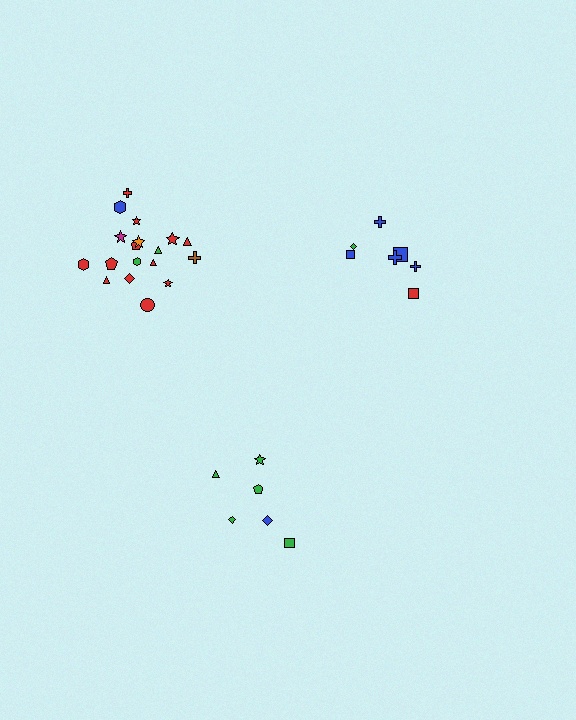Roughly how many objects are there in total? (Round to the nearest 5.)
Roughly 30 objects in total.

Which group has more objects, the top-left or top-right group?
The top-left group.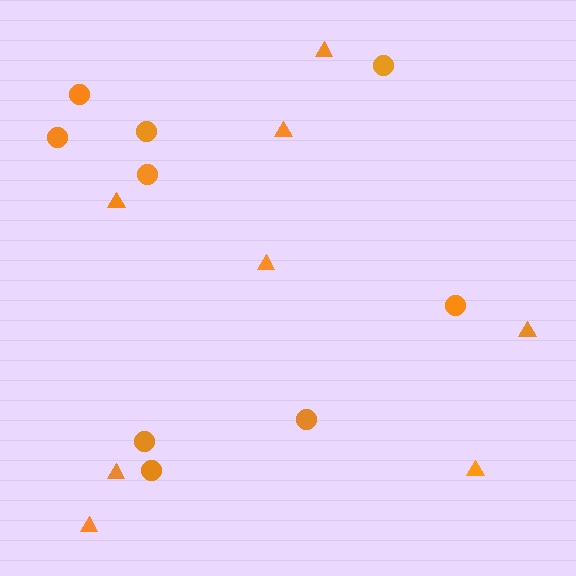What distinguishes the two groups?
There are 2 groups: one group of triangles (8) and one group of circles (9).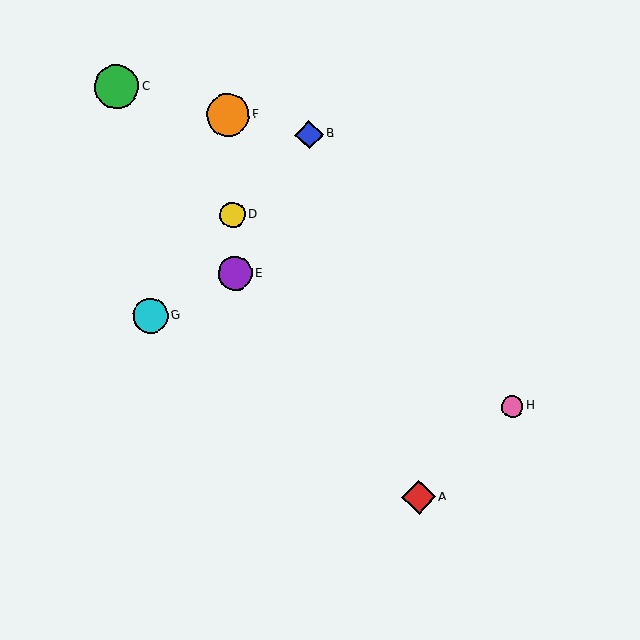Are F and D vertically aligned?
Yes, both are at x≈228.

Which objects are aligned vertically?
Objects D, E, F are aligned vertically.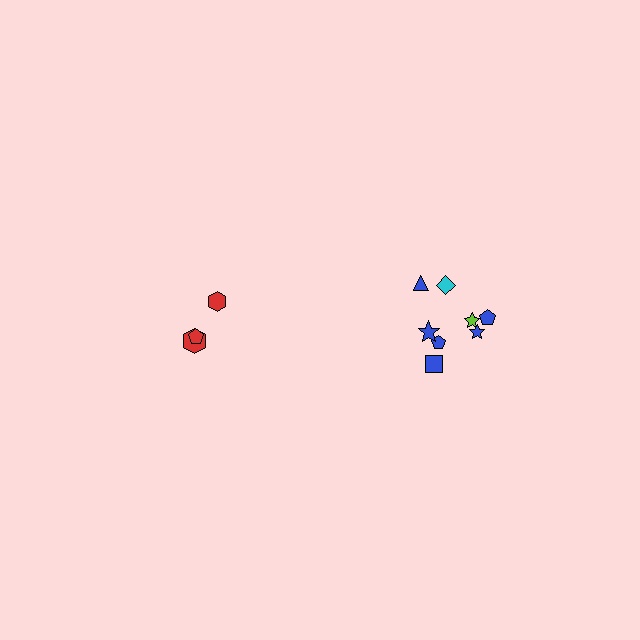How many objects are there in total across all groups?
There are 11 objects.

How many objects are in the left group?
There are 3 objects.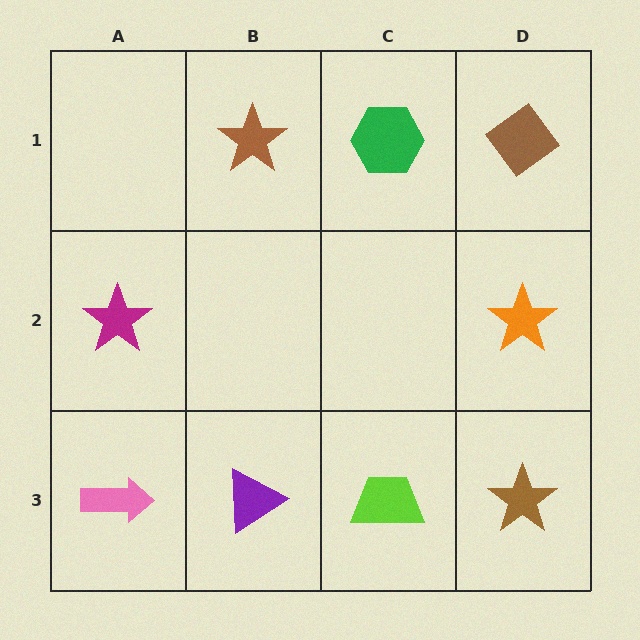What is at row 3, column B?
A purple triangle.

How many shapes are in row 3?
4 shapes.